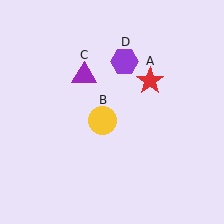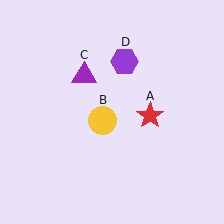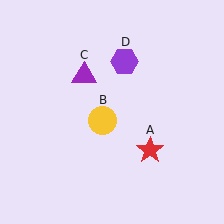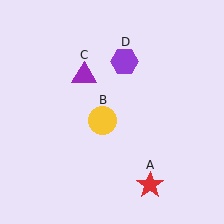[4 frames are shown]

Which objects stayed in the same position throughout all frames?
Yellow circle (object B) and purple triangle (object C) and purple hexagon (object D) remained stationary.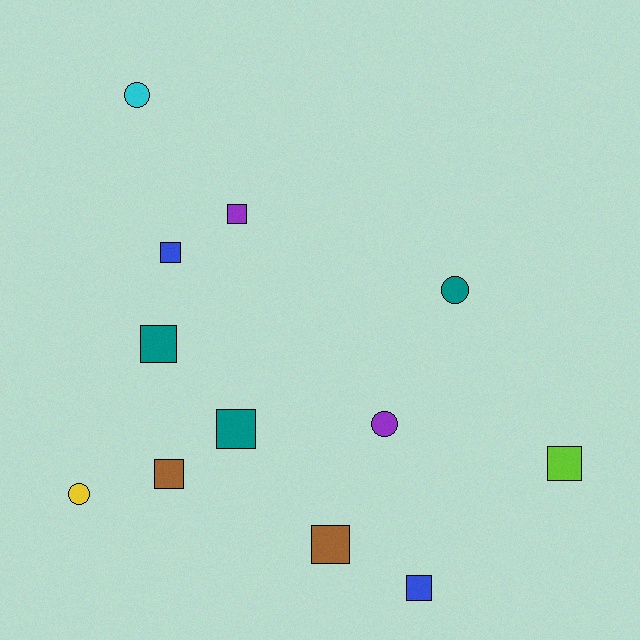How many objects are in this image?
There are 12 objects.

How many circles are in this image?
There are 4 circles.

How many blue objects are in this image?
There are 2 blue objects.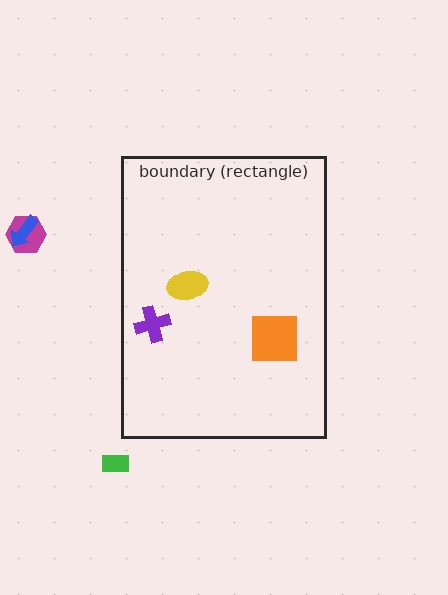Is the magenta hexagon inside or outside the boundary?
Outside.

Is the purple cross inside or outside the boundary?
Inside.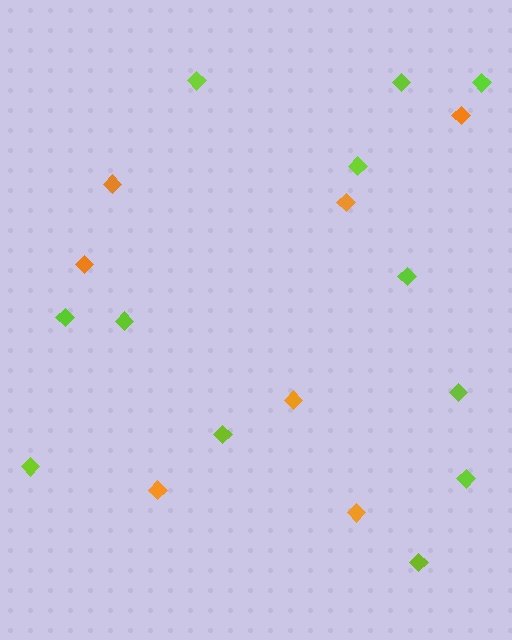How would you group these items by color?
There are 2 groups: one group of orange diamonds (7) and one group of lime diamonds (12).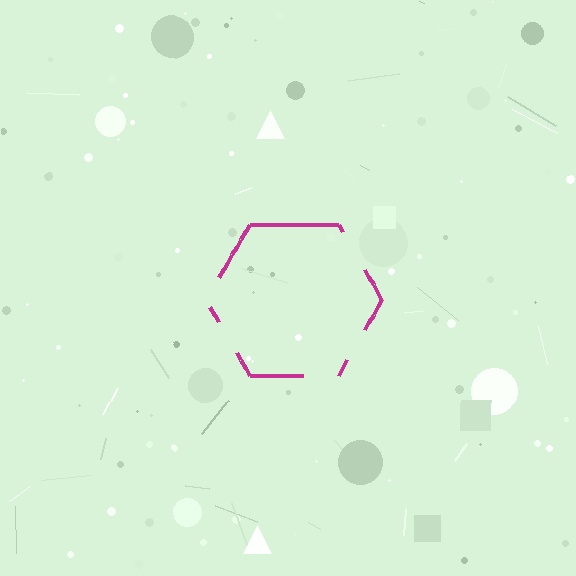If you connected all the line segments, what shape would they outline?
They would outline a hexagon.